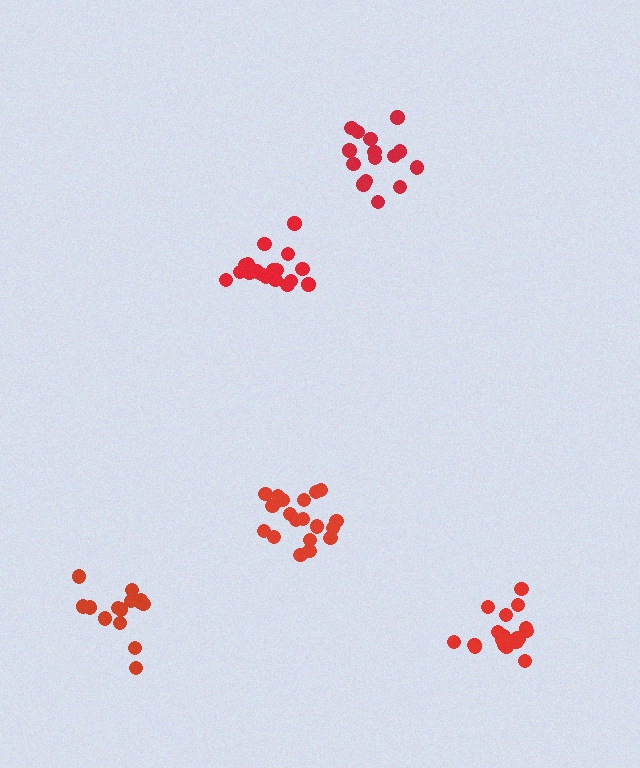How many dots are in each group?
Group 1: 19 dots, Group 2: 14 dots, Group 3: 19 dots, Group 4: 19 dots, Group 5: 15 dots (86 total).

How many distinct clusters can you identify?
There are 5 distinct clusters.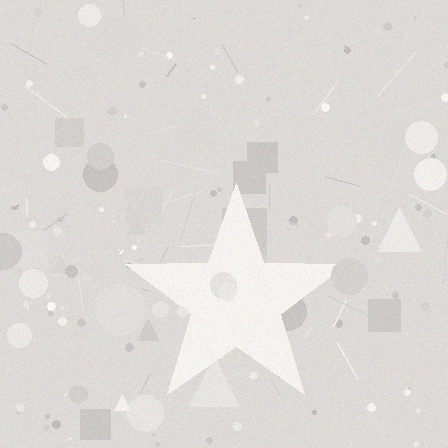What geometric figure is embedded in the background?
A star is embedded in the background.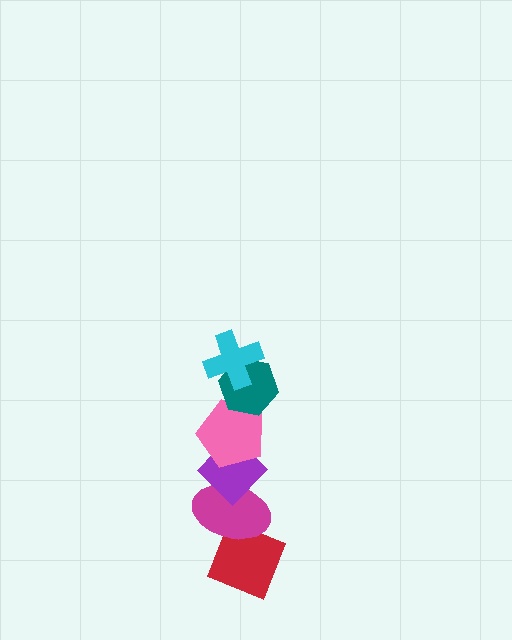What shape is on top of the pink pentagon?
The teal hexagon is on top of the pink pentagon.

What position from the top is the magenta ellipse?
The magenta ellipse is 5th from the top.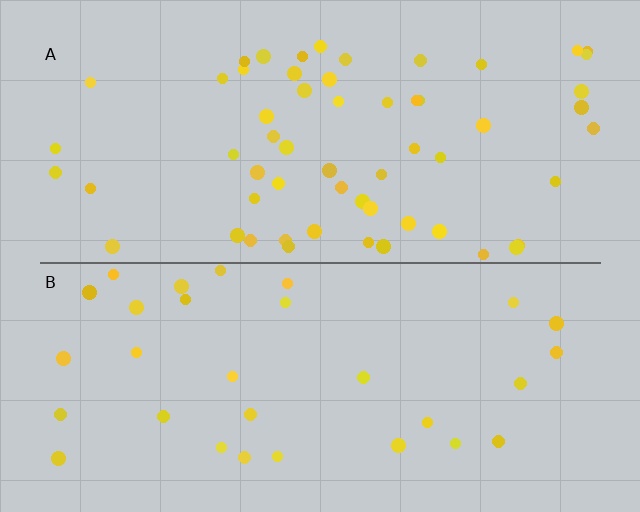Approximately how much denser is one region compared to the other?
Approximately 1.9× — region A over region B.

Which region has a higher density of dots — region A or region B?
A (the top).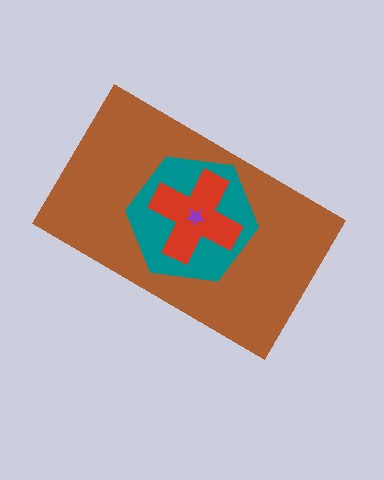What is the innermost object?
The purple star.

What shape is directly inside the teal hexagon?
The red cross.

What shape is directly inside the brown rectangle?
The teal hexagon.